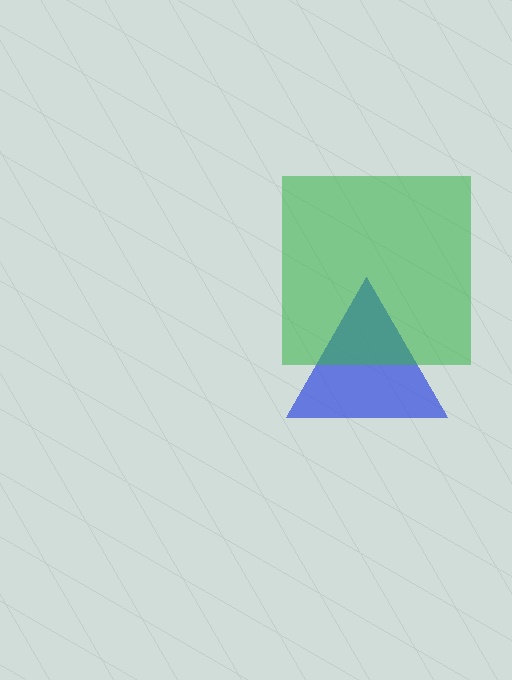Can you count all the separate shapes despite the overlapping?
Yes, there are 2 separate shapes.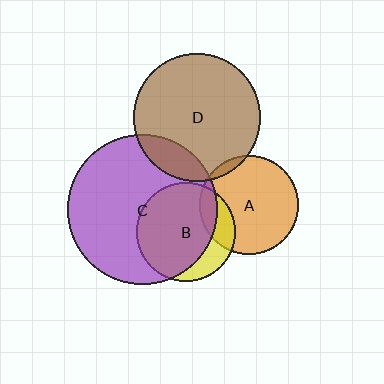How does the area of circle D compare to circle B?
Approximately 1.6 times.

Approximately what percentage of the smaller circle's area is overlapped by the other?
Approximately 10%.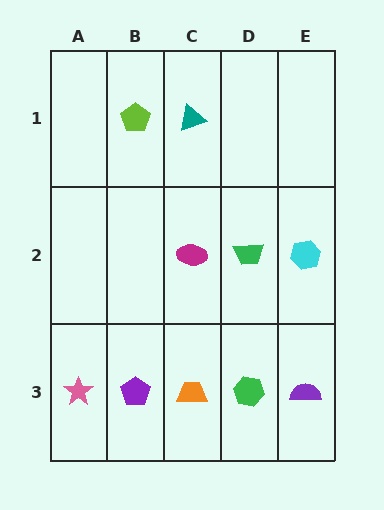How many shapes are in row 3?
5 shapes.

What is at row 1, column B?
A lime pentagon.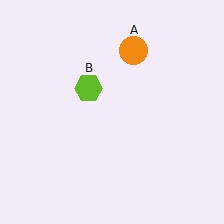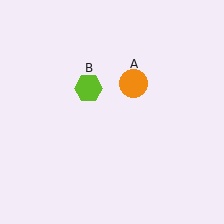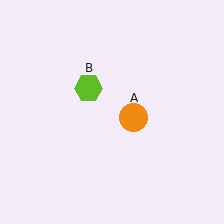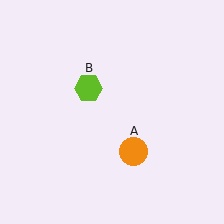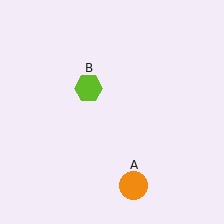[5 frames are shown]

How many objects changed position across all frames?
1 object changed position: orange circle (object A).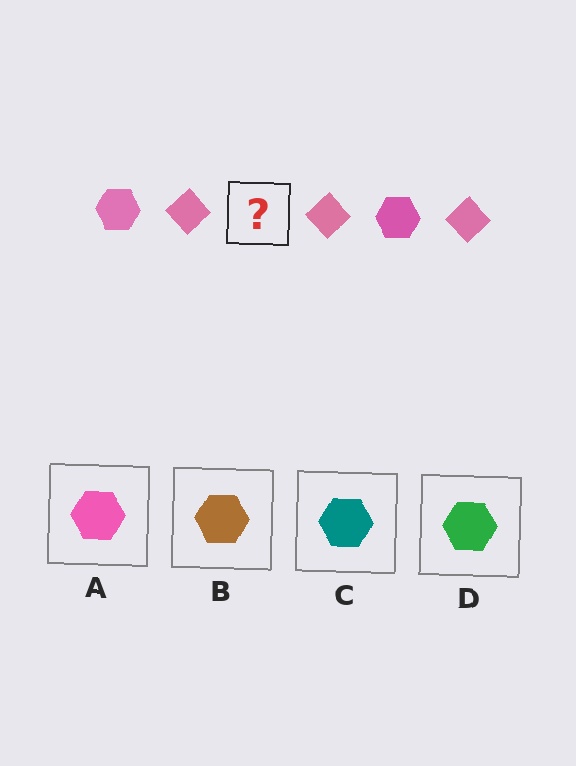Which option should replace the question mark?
Option A.